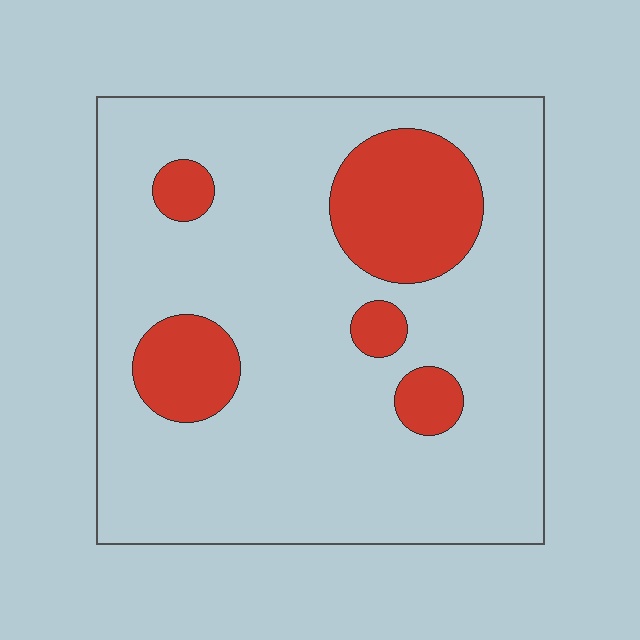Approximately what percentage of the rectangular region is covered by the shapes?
Approximately 20%.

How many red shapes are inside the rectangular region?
5.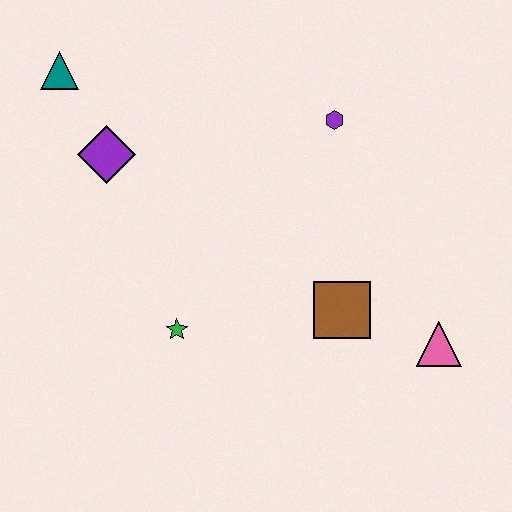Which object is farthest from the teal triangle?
The pink triangle is farthest from the teal triangle.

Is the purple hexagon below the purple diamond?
No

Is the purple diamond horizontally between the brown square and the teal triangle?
Yes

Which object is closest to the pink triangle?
The brown square is closest to the pink triangle.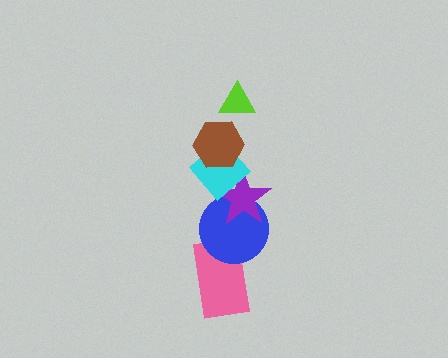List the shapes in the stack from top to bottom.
From top to bottom: the lime triangle, the brown hexagon, the cyan diamond, the purple star, the blue circle, the pink rectangle.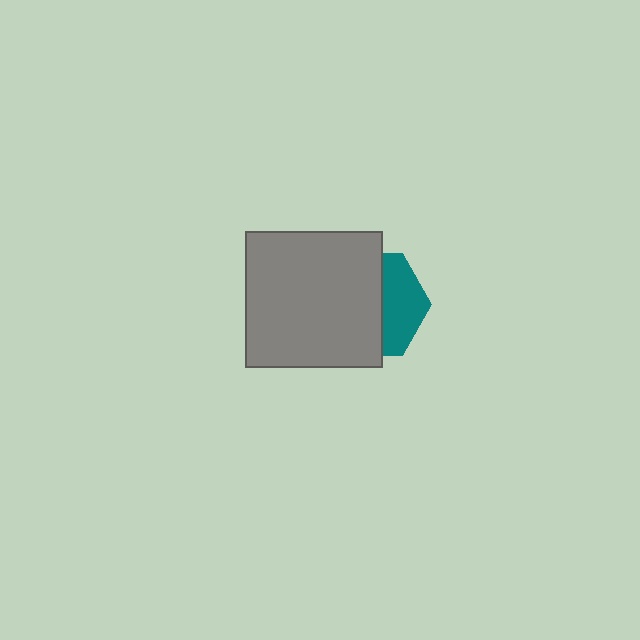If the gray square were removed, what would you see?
You would see the complete teal hexagon.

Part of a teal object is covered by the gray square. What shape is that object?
It is a hexagon.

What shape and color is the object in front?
The object in front is a gray square.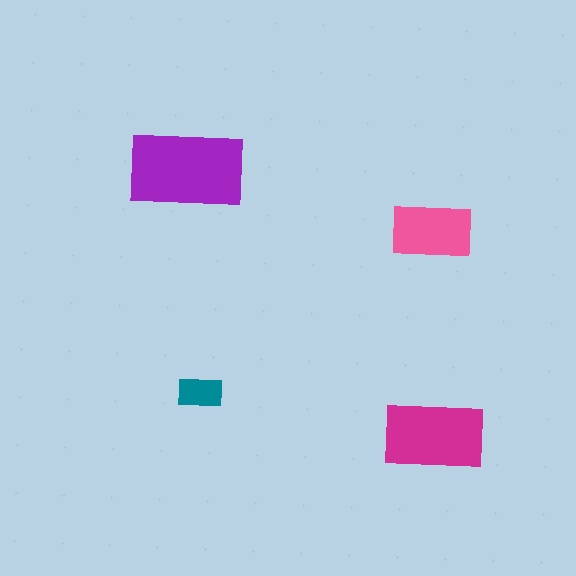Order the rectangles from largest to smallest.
the purple one, the magenta one, the pink one, the teal one.